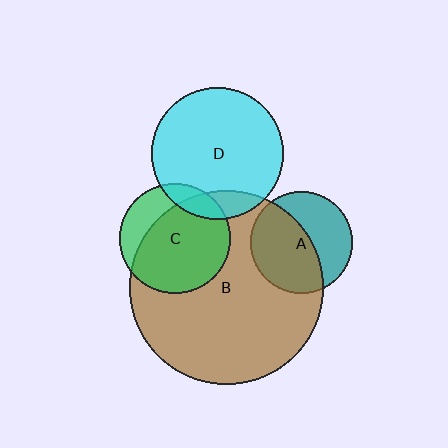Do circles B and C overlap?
Yes.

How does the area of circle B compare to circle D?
Approximately 2.2 times.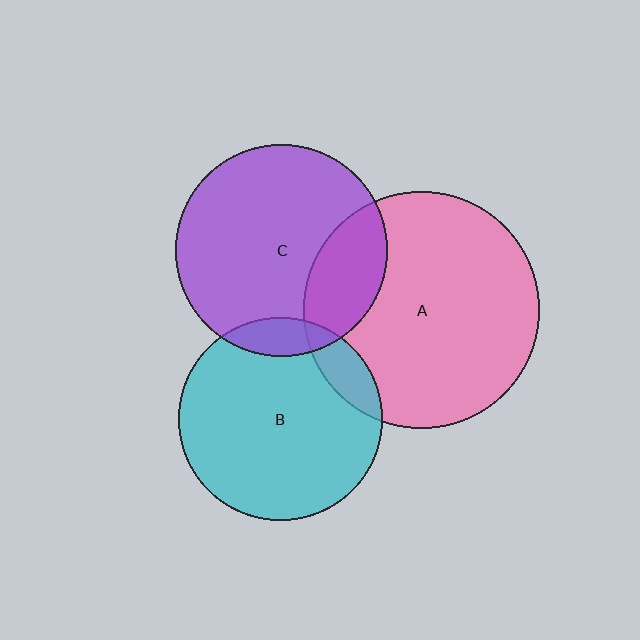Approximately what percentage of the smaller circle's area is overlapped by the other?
Approximately 10%.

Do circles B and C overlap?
Yes.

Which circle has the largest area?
Circle A (pink).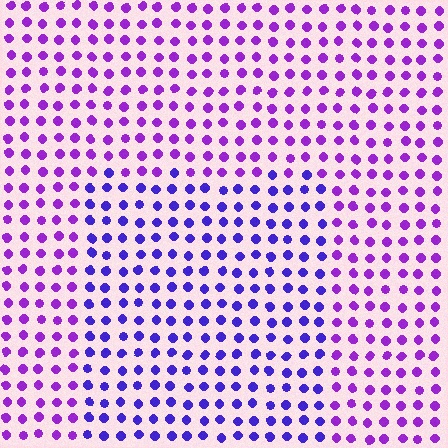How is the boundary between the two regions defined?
The boundary is defined purely by a slight shift in hue (about 32 degrees). Spacing, size, and orientation are identical on both sides.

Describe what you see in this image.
The image is filled with small purple elements in a uniform arrangement. A rectangle-shaped region is visible where the elements are tinted to a slightly different hue, forming a subtle color boundary.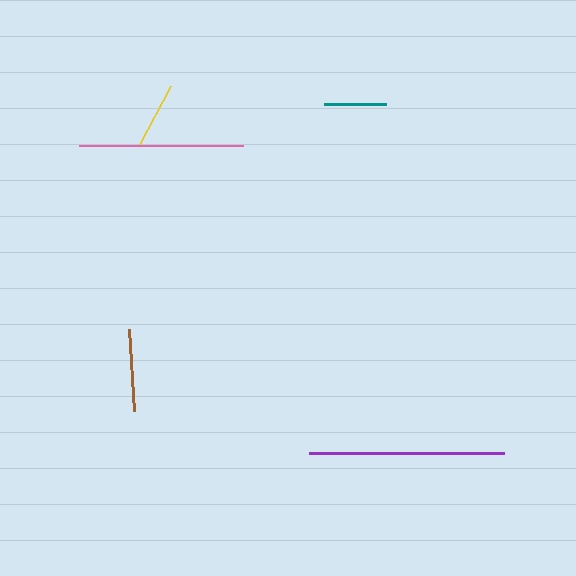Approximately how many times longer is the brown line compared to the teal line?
The brown line is approximately 1.3 times the length of the teal line.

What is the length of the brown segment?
The brown segment is approximately 82 pixels long.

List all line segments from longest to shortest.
From longest to shortest: purple, pink, brown, yellow, teal.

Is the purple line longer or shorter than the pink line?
The purple line is longer than the pink line.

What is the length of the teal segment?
The teal segment is approximately 62 pixels long.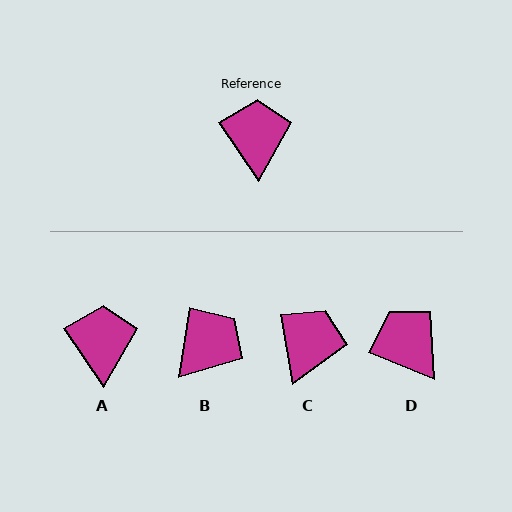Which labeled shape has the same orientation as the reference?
A.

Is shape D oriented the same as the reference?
No, it is off by about 33 degrees.